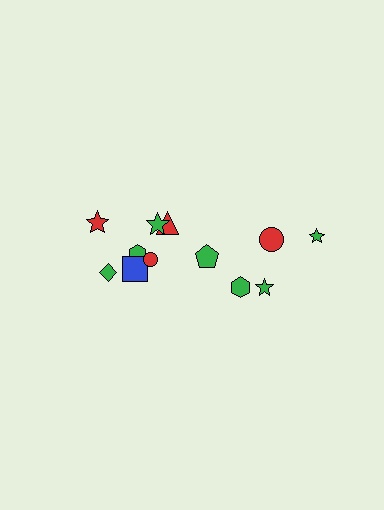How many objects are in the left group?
There are 7 objects.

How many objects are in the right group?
There are 5 objects.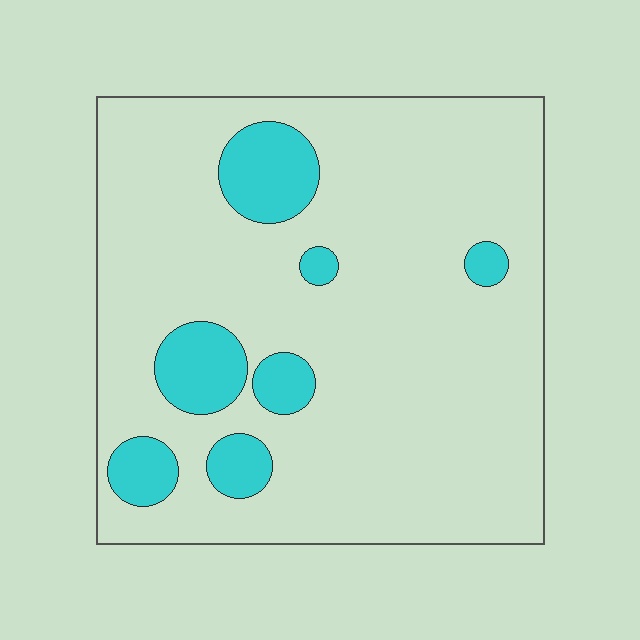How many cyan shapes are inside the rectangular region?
7.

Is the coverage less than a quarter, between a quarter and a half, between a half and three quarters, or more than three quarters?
Less than a quarter.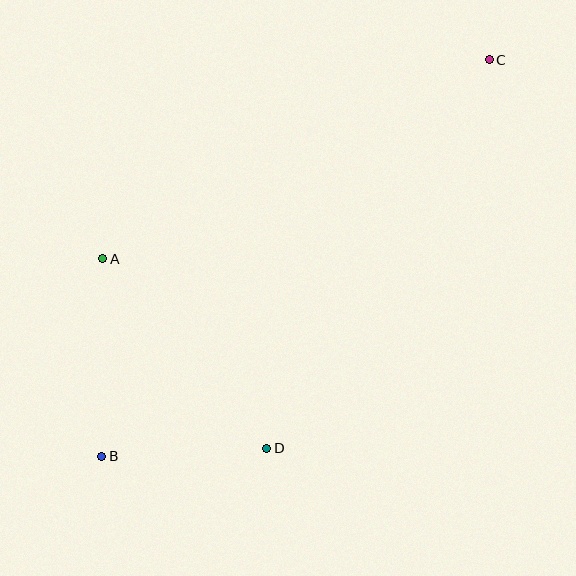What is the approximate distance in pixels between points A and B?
The distance between A and B is approximately 197 pixels.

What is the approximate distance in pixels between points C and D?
The distance between C and D is approximately 448 pixels.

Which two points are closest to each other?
Points B and D are closest to each other.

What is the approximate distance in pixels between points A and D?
The distance between A and D is approximately 251 pixels.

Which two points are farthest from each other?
Points B and C are farthest from each other.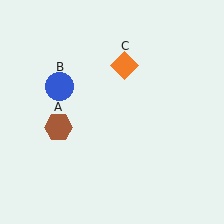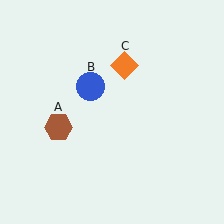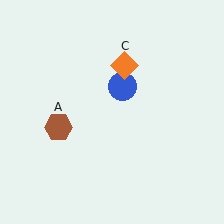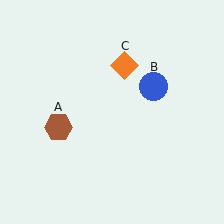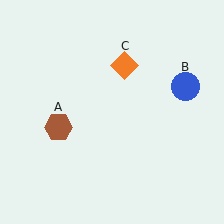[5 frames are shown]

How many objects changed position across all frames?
1 object changed position: blue circle (object B).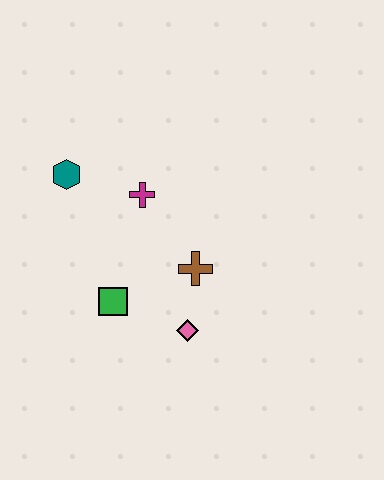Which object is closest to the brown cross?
The pink diamond is closest to the brown cross.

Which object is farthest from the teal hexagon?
The pink diamond is farthest from the teal hexagon.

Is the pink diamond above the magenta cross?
No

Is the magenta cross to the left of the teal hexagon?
No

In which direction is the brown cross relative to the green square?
The brown cross is to the right of the green square.